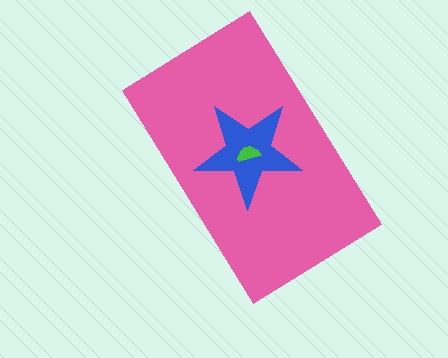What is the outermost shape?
The pink rectangle.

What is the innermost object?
The green semicircle.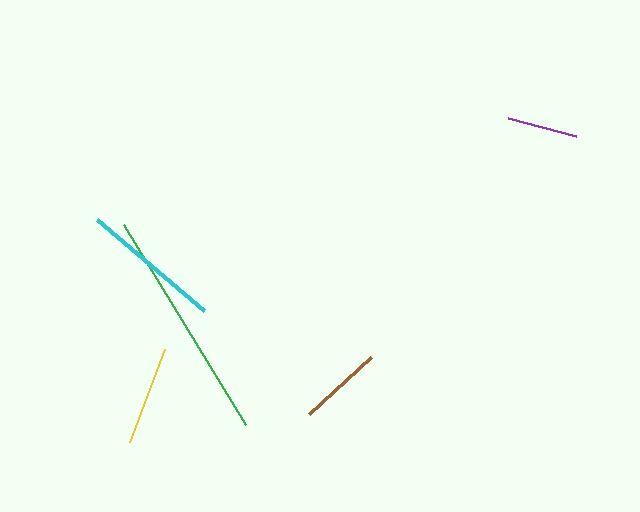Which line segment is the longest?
The green line is the longest at approximately 234 pixels.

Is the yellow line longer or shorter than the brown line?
The yellow line is longer than the brown line.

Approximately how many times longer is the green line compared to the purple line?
The green line is approximately 3.4 times the length of the purple line.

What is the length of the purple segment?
The purple segment is approximately 70 pixels long.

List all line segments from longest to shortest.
From longest to shortest: green, cyan, yellow, brown, purple.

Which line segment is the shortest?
The purple line is the shortest at approximately 70 pixels.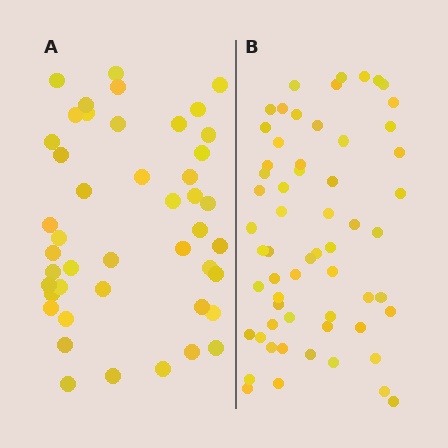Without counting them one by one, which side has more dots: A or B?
Region B (the right region) has more dots.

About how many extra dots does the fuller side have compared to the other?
Region B has approximately 15 more dots than region A.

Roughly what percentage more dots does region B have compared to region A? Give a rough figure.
About 35% more.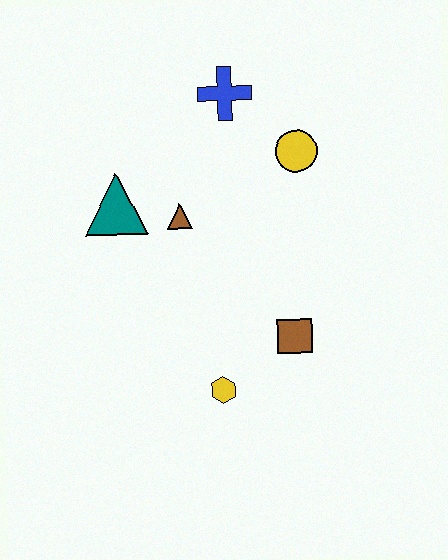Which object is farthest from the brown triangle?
The yellow hexagon is farthest from the brown triangle.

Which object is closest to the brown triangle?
The teal triangle is closest to the brown triangle.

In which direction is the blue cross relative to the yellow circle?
The blue cross is to the left of the yellow circle.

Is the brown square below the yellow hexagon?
No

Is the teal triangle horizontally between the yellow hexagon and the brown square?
No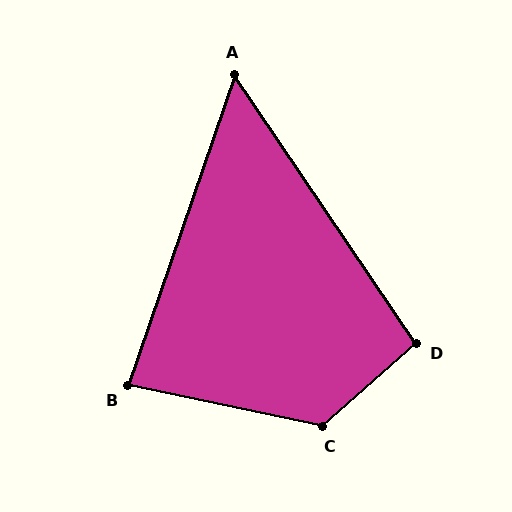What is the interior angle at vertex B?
Approximately 83 degrees (acute).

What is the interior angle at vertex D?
Approximately 97 degrees (obtuse).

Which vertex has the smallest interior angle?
A, at approximately 53 degrees.